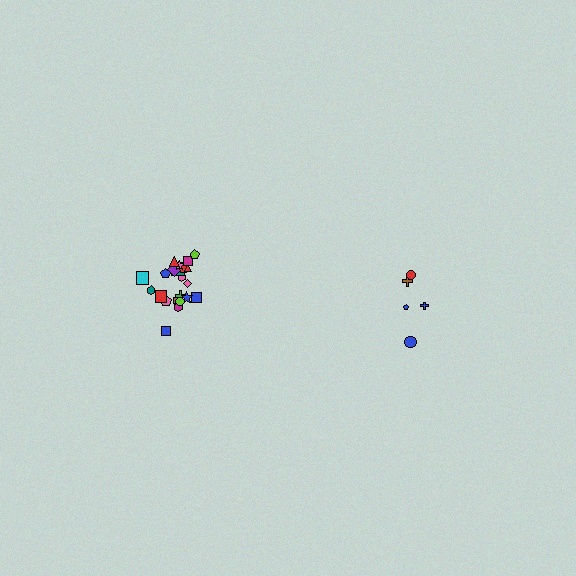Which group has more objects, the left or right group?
The left group.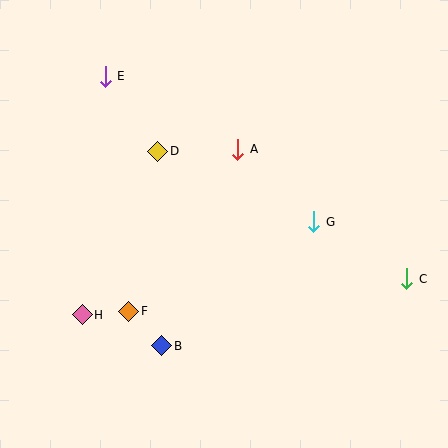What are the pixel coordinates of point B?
Point B is at (162, 346).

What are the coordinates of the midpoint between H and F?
The midpoint between H and F is at (105, 313).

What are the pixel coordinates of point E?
Point E is at (105, 76).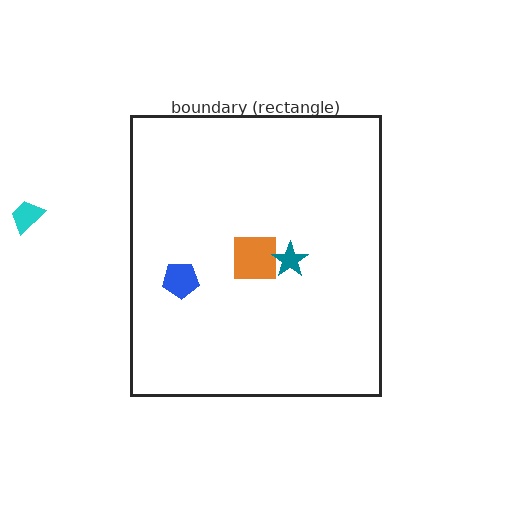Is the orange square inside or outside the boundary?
Inside.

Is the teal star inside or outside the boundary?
Inside.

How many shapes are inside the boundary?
3 inside, 1 outside.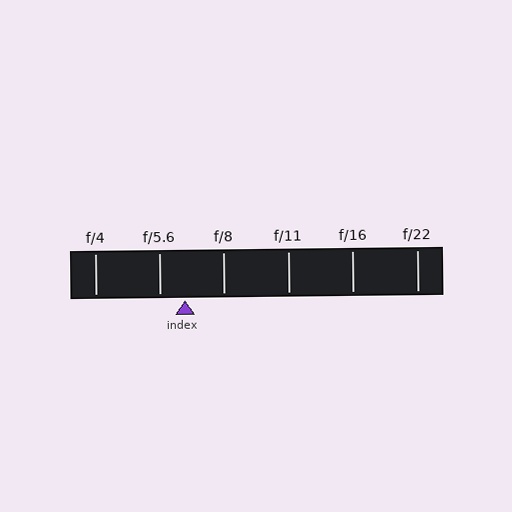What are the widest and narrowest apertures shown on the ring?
The widest aperture shown is f/4 and the narrowest is f/22.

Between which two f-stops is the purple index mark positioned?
The index mark is between f/5.6 and f/8.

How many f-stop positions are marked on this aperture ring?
There are 6 f-stop positions marked.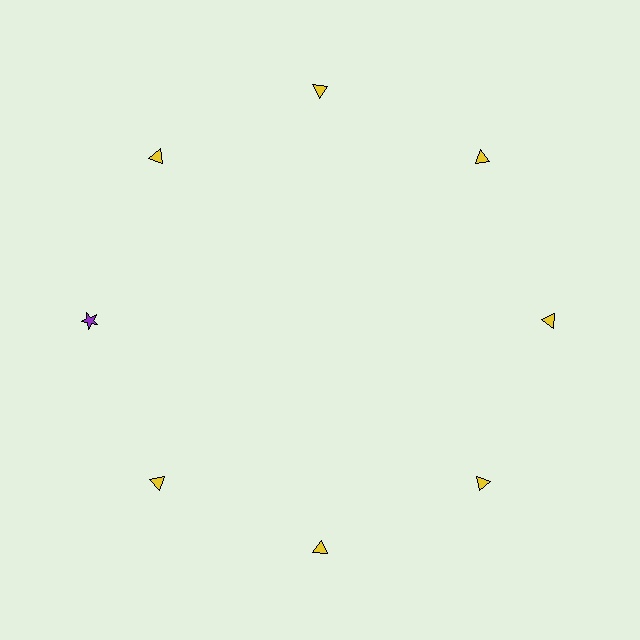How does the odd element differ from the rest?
It differs in both color (purple instead of yellow) and shape (star instead of triangle).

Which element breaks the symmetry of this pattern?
The purple star at roughly the 9 o'clock position breaks the symmetry. All other shapes are yellow triangles.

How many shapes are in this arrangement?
There are 8 shapes arranged in a ring pattern.